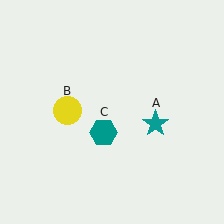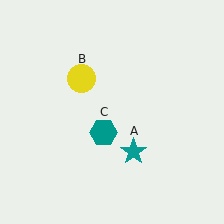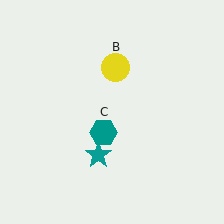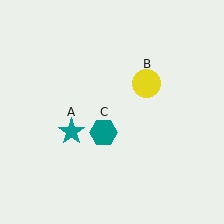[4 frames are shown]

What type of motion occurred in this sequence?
The teal star (object A), yellow circle (object B) rotated clockwise around the center of the scene.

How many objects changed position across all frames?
2 objects changed position: teal star (object A), yellow circle (object B).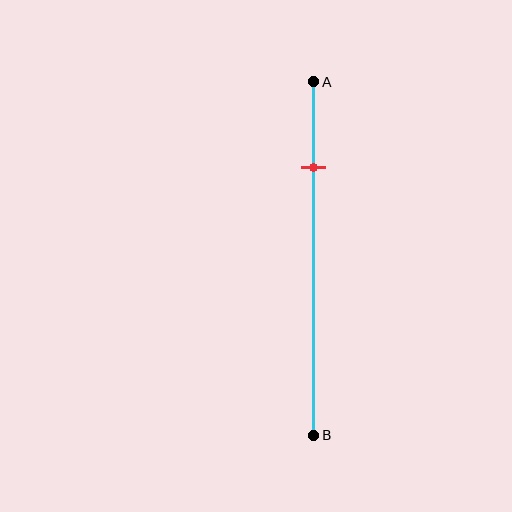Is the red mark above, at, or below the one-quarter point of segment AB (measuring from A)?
The red mark is approximately at the one-quarter point of segment AB.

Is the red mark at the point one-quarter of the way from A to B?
Yes, the mark is approximately at the one-quarter point.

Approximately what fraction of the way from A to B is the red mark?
The red mark is approximately 25% of the way from A to B.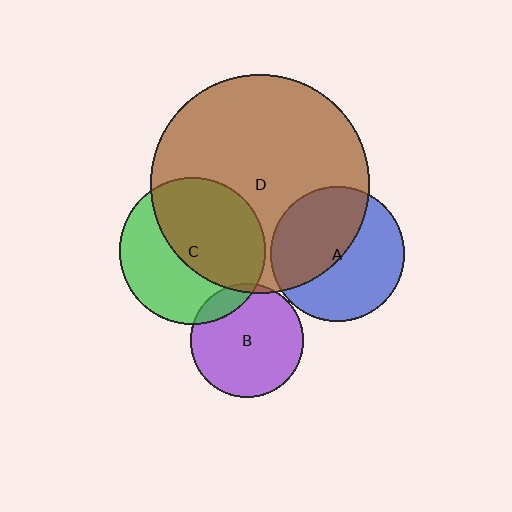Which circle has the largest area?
Circle D (brown).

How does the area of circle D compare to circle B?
Approximately 3.7 times.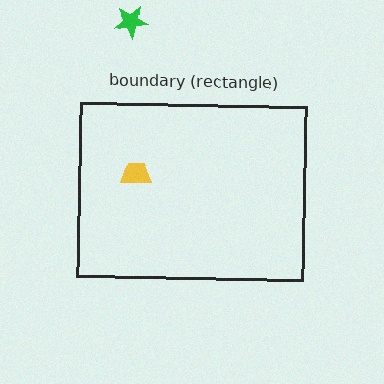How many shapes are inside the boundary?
1 inside, 1 outside.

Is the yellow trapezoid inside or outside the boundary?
Inside.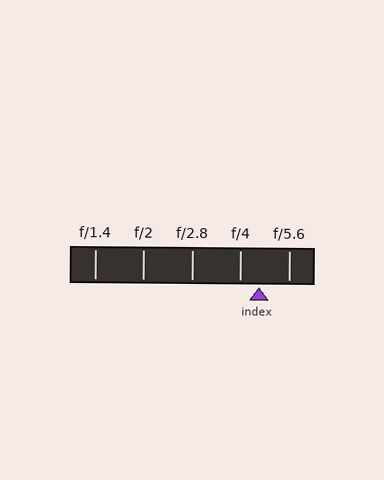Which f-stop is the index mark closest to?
The index mark is closest to f/4.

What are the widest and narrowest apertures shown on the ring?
The widest aperture shown is f/1.4 and the narrowest is f/5.6.